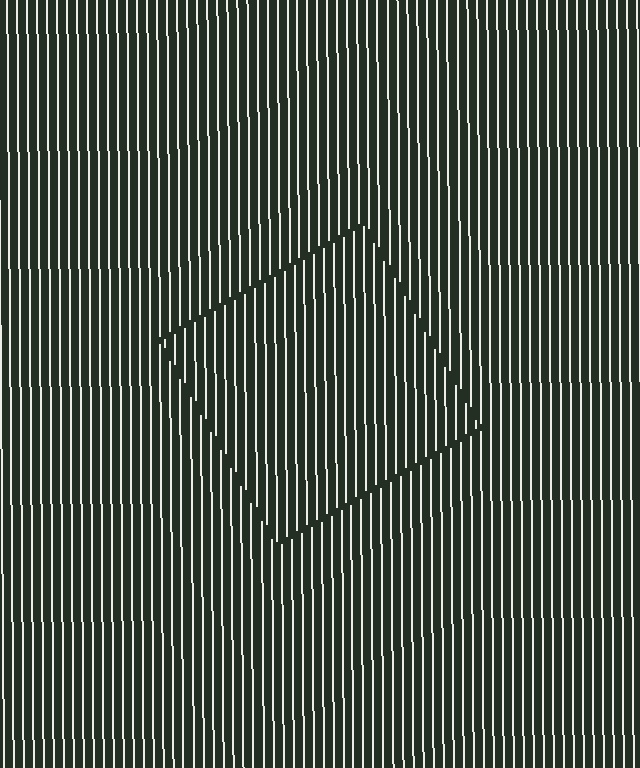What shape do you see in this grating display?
An illusory square. The interior of the shape contains the same grating, shifted by half a period — the contour is defined by the phase discontinuity where line-ends from the inner and outer gratings abut.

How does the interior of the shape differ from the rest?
The interior of the shape contains the same grating, shifted by half a period — the contour is defined by the phase discontinuity where line-ends from the inner and outer gratings abut.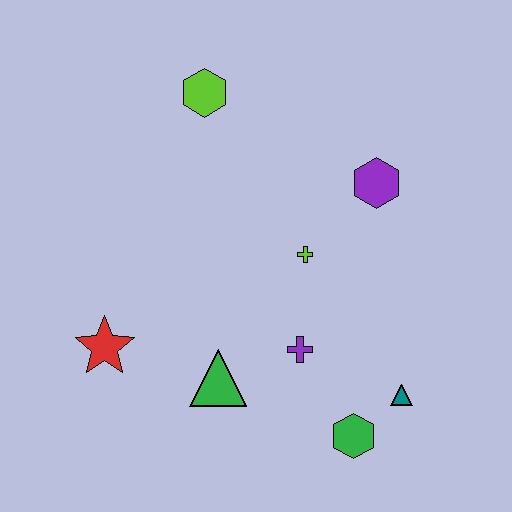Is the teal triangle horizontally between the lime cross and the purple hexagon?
No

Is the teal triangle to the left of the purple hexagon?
No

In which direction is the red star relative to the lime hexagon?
The red star is below the lime hexagon.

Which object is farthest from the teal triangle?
The lime hexagon is farthest from the teal triangle.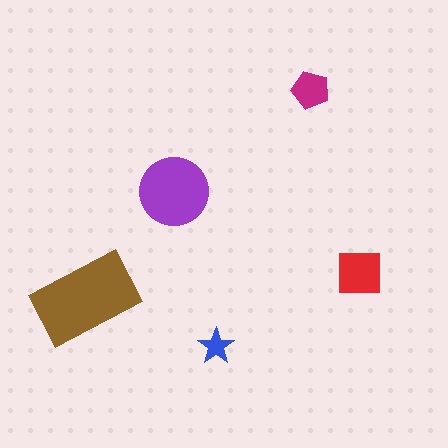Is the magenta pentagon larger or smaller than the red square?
Smaller.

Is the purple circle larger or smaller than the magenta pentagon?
Larger.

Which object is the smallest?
The blue star.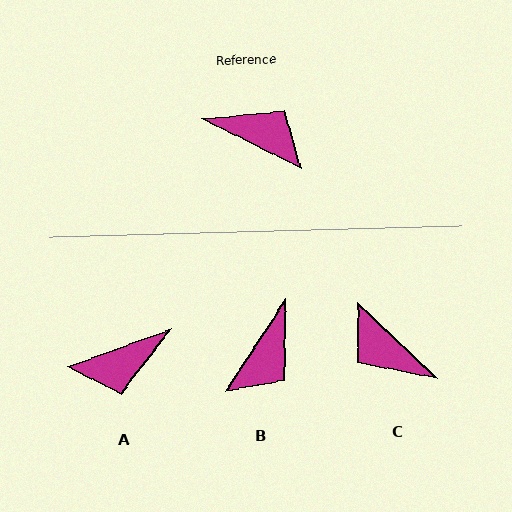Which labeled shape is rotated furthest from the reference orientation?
C, about 163 degrees away.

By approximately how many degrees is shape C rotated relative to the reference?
Approximately 163 degrees counter-clockwise.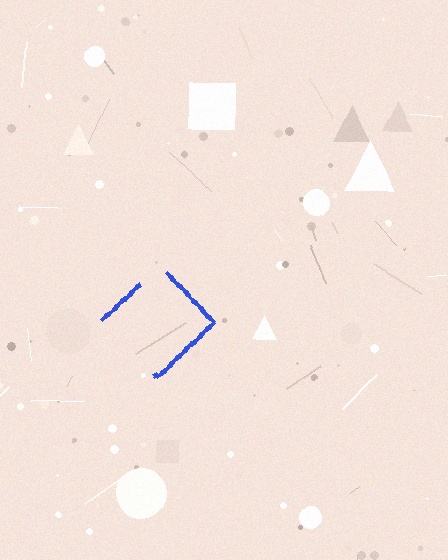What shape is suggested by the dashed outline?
The dashed outline suggests a diamond.